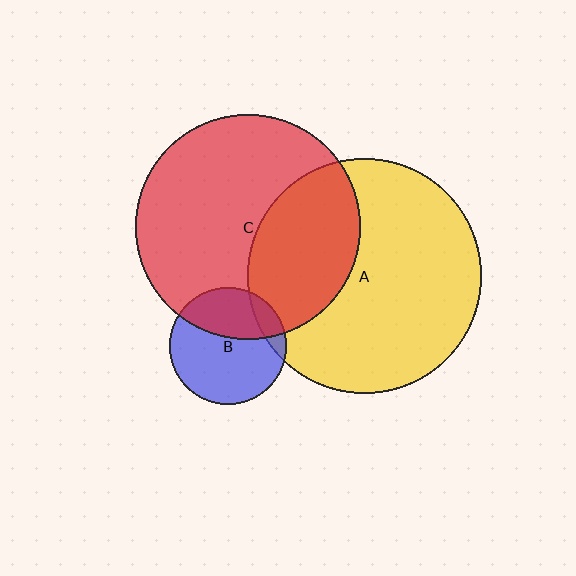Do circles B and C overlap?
Yes.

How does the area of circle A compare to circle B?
Approximately 4.0 times.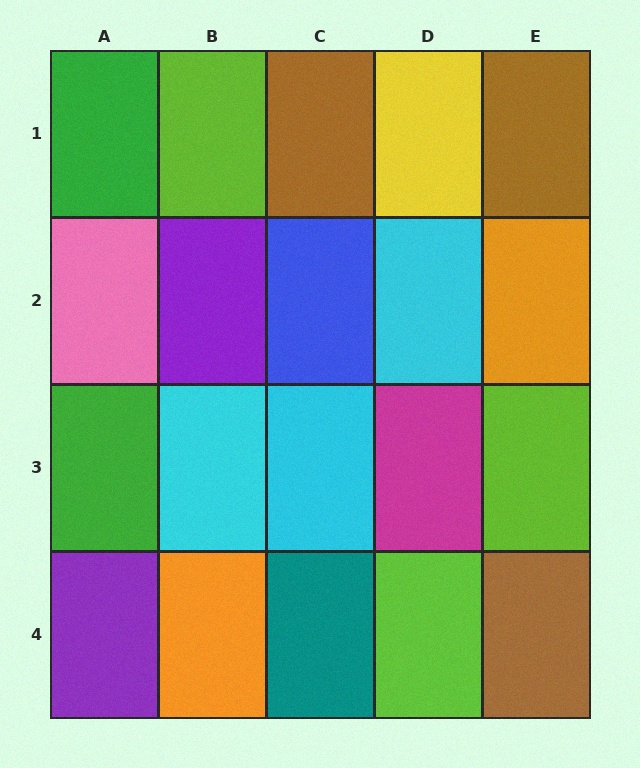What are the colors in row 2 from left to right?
Pink, purple, blue, cyan, orange.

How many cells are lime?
3 cells are lime.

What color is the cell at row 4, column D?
Lime.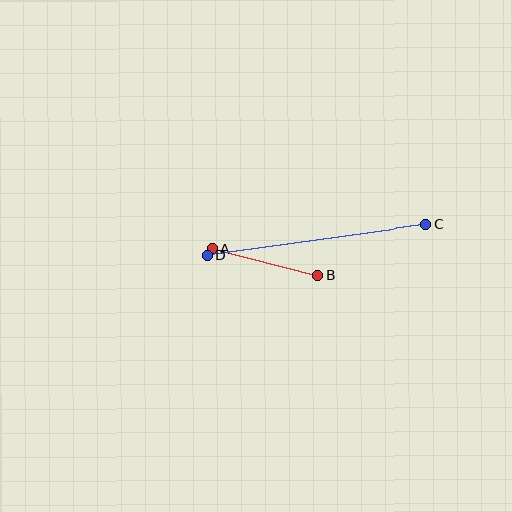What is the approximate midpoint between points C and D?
The midpoint is at approximately (316, 240) pixels.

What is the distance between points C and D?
The distance is approximately 221 pixels.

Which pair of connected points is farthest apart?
Points C and D are farthest apart.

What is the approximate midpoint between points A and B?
The midpoint is at approximately (265, 262) pixels.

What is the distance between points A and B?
The distance is approximately 109 pixels.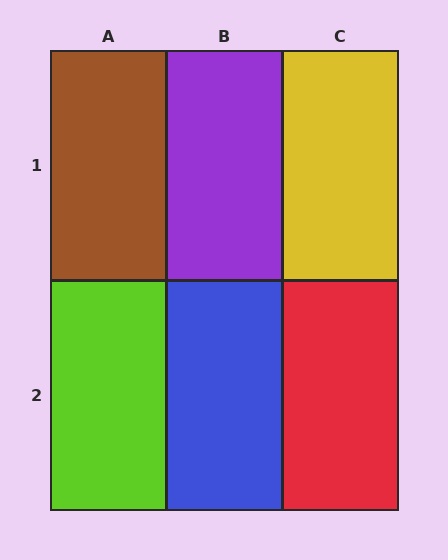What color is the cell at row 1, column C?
Yellow.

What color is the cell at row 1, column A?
Brown.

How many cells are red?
1 cell is red.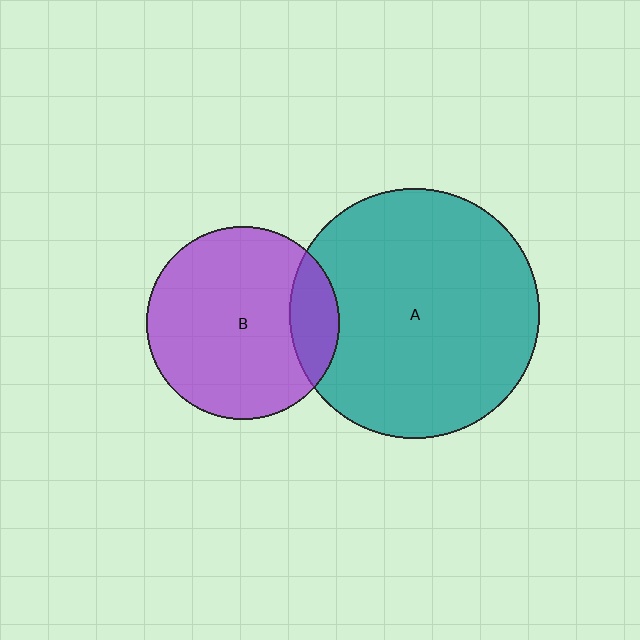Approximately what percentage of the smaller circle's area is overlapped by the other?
Approximately 15%.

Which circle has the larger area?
Circle A (teal).